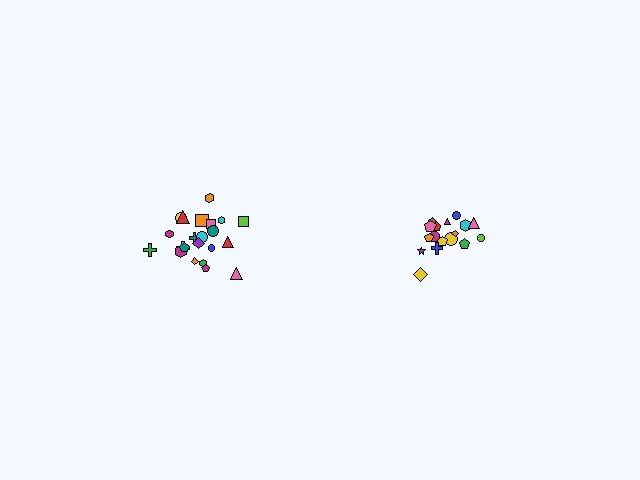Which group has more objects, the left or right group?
The left group.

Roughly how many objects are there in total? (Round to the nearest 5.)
Roughly 40 objects in total.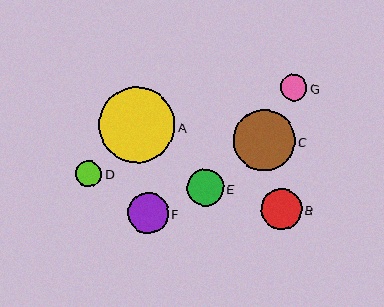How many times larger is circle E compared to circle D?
Circle E is approximately 1.4 times the size of circle D.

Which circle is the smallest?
Circle D is the smallest with a size of approximately 26 pixels.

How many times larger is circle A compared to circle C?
Circle A is approximately 1.2 times the size of circle C.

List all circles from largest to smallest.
From largest to smallest: A, C, B, F, E, G, D.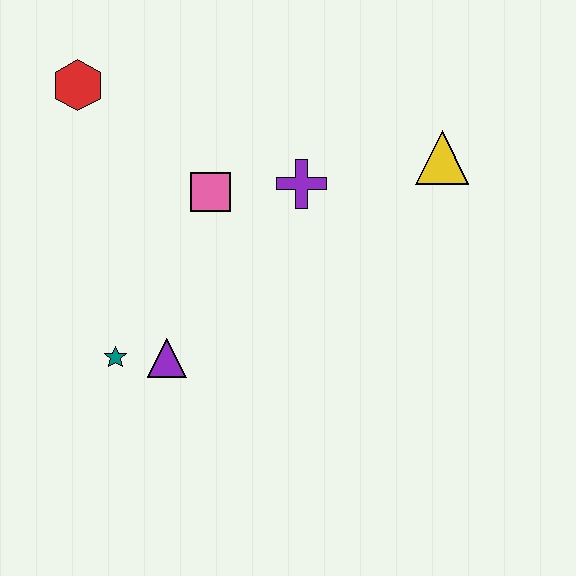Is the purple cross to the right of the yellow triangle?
No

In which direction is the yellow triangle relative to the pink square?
The yellow triangle is to the right of the pink square.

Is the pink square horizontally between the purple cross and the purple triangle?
Yes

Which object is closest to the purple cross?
The pink square is closest to the purple cross.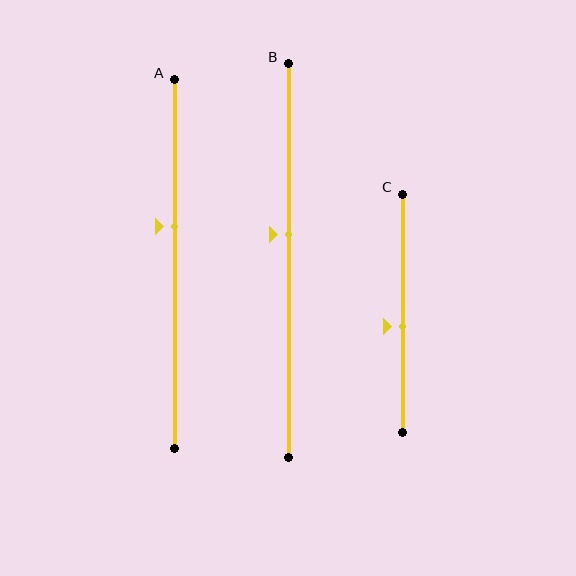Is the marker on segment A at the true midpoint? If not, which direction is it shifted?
No, the marker on segment A is shifted upward by about 10% of the segment length.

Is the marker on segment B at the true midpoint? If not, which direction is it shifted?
No, the marker on segment B is shifted upward by about 7% of the segment length.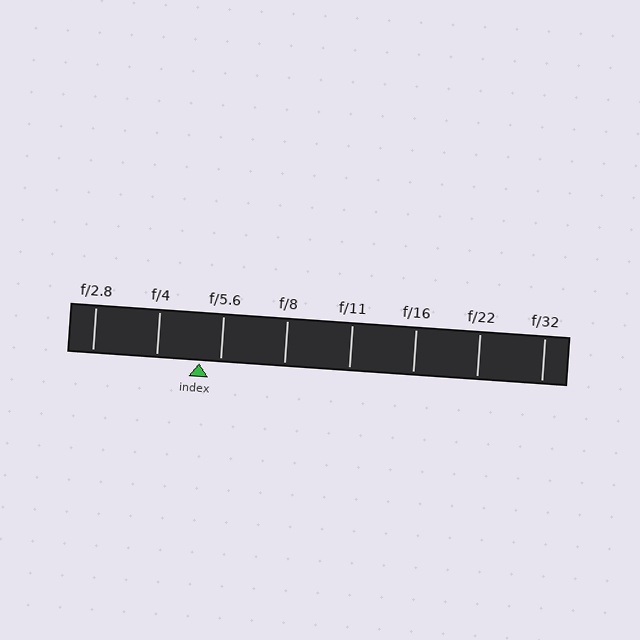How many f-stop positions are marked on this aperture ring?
There are 8 f-stop positions marked.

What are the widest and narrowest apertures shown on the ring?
The widest aperture shown is f/2.8 and the narrowest is f/32.